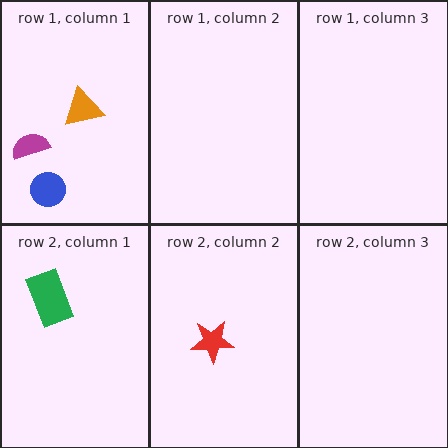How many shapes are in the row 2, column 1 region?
1.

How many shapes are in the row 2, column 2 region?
1.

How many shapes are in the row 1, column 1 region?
3.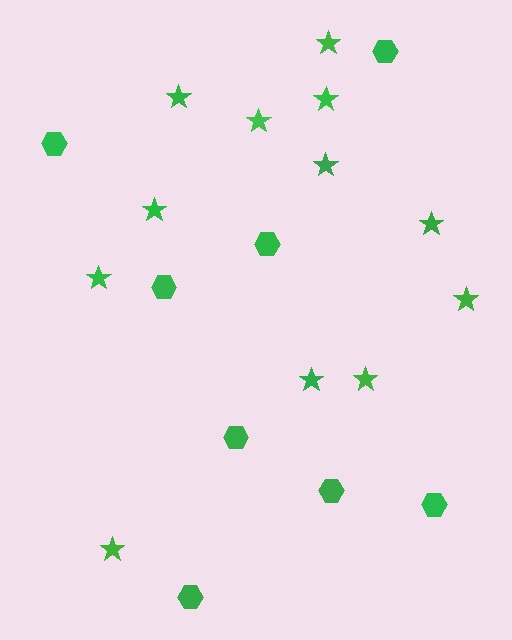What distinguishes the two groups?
There are 2 groups: one group of stars (12) and one group of hexagons (8).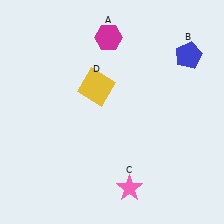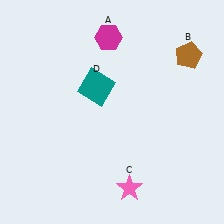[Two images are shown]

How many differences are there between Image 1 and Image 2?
There are 2 differences between the two images.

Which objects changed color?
B changed from blue to brown. D changed from yellow to teal.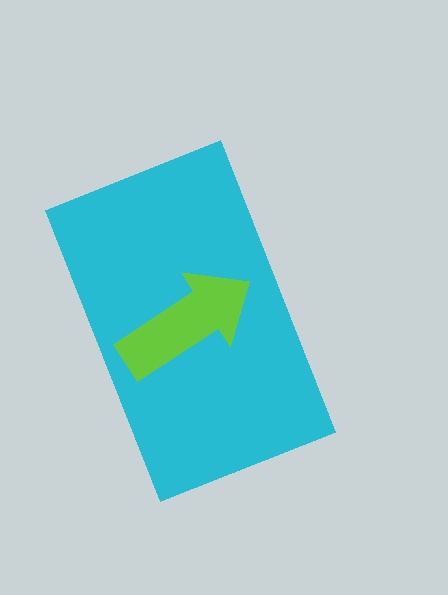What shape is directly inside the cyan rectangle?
The lime arrow.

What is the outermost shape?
The cyan rectangle.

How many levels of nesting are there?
2.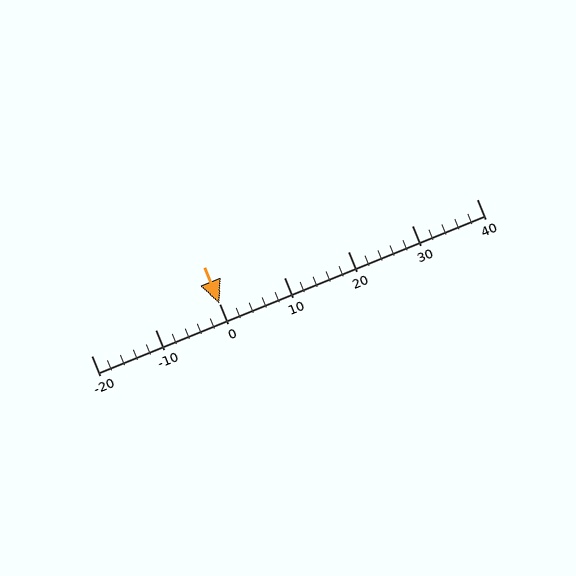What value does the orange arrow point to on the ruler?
The orange arrow points to approximately 0.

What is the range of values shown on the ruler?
The ruler shows values from -20 to 40.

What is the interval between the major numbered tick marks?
The major tick marks are spaced 10 units apart.